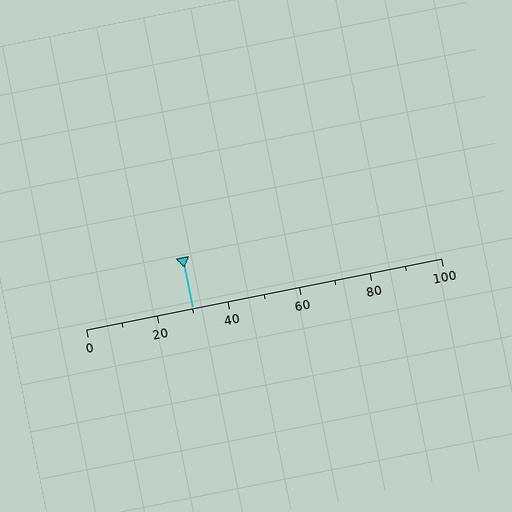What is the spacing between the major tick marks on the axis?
The major ticks are spaced 20 apart.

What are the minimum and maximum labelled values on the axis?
The axis runs from 0 to 100.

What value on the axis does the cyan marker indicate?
The marker indicates approximately 30.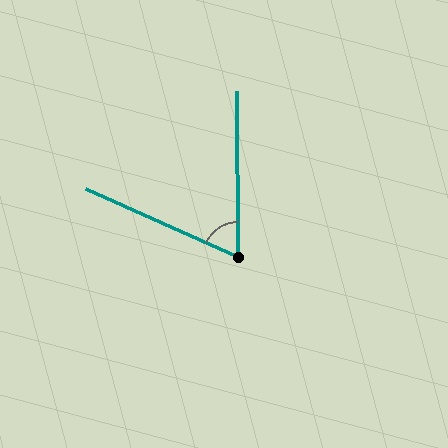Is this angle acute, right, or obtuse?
It is acute.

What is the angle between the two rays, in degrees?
Approximately 65 degrees.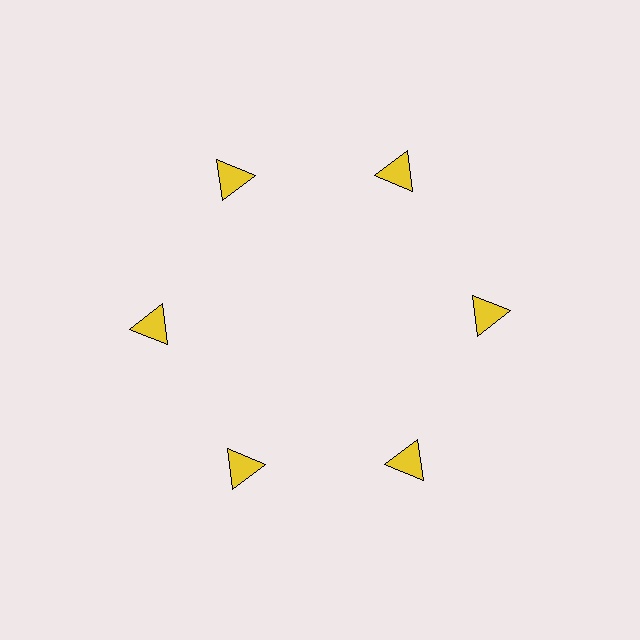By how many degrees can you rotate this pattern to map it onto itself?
The pattern maps onto itself every 60 degrees of rotation.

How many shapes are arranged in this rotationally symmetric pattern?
There are 6 shapes, arranged in 6 groups of 1.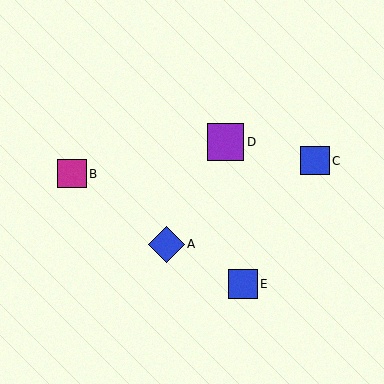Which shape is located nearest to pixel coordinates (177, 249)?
The blue diamond (labeled A) at (167, 244) is nearest to that location.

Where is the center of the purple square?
The center of the purple square is at (226, 142).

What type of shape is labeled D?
Shape D is a purple square.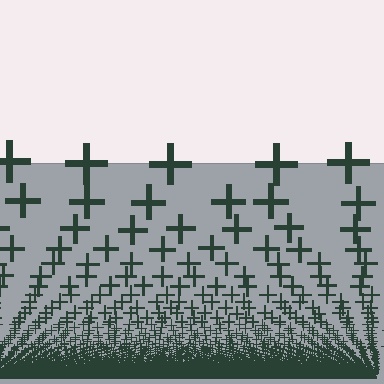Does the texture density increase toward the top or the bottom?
Density increases toward the bottom.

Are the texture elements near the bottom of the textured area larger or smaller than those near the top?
Smaller. The gradient is inverted — elements near the bottom are smaller and denser.